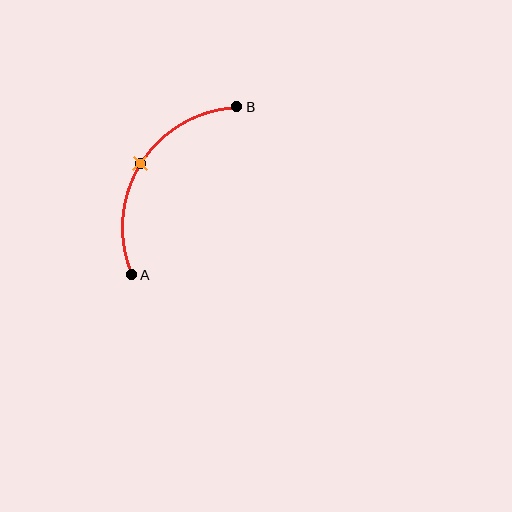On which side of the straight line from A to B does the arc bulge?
The arc bulges to the left of the straight line connecting A and B.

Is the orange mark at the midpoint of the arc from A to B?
Yes. The orange mark lies on the arc at equal arc-length from both A and B — it is the arc midpoint.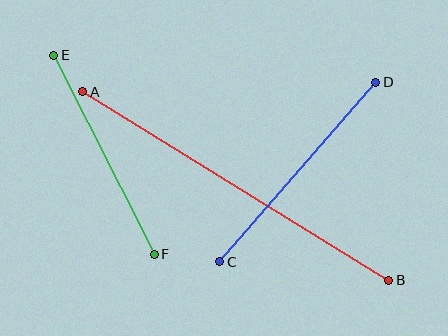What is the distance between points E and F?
The distance is approximately 224 pixels.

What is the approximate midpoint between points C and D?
The midpoint is at approximately (298, 172) pixels.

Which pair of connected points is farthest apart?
Points A and B are farthest apart.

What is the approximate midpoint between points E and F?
The midpoint is at approximately (104, 155) pixels.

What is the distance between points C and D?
The distance is approximately 238 pixels.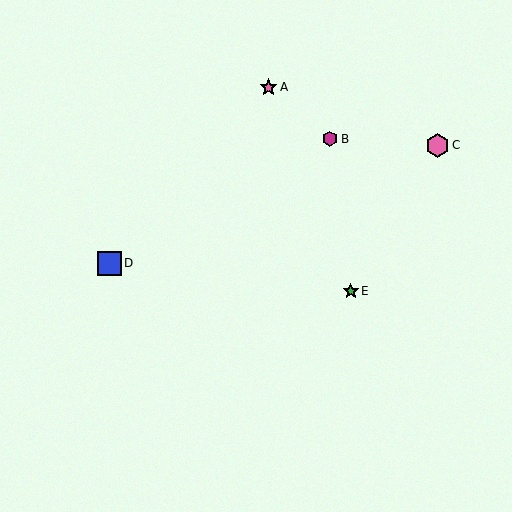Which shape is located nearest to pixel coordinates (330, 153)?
The magenta hexagon (labeled B) at (330, 139) is nearest to that location.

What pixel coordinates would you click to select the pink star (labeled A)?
Click at (268, 87) to select the pink star A.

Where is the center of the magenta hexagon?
The center of the magenta hexagon is at (330, 139).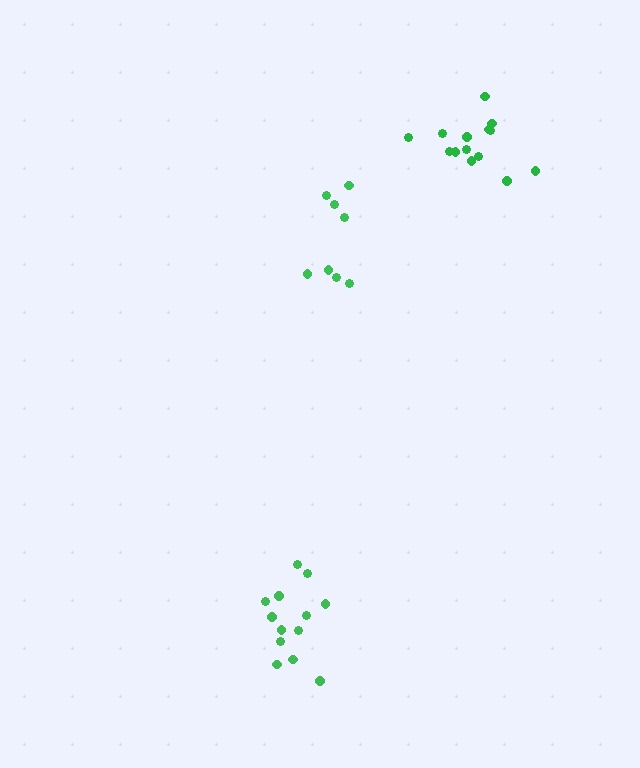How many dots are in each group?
Group 1: 8 dots, Group 2: 13 dots, Group 3: 14 dots (35 total).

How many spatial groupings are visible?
There are 3 spatial groupings.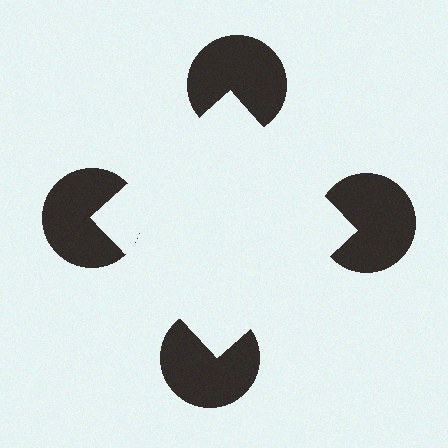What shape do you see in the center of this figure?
An illusory square — its edges are inferred from the aligned wedge cuts in the pac-man discs, not physically drawn.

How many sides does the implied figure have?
4 sides.